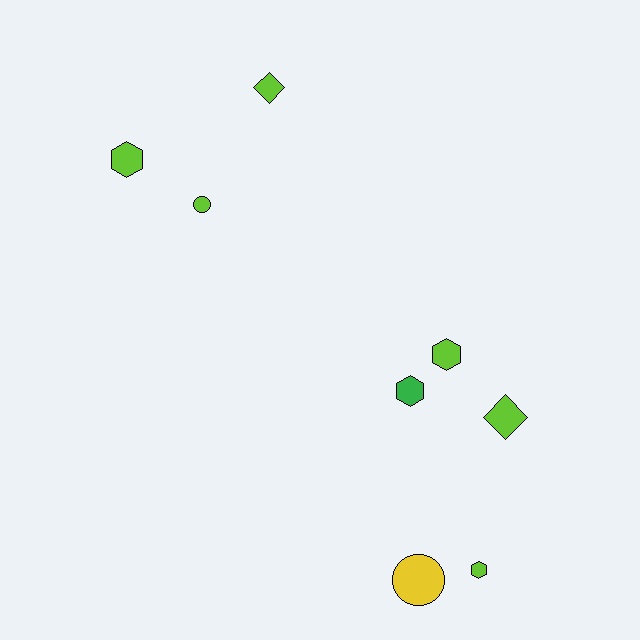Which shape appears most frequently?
Hexagon, with 4 objects.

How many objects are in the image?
There are 8 objects.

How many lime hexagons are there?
There are 3 lime hexagons.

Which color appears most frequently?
Lime, with 6 objects.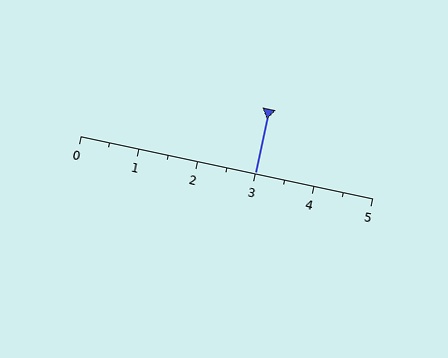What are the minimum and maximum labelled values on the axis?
The axis runs from 0 to 5.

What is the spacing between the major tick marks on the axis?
The major ticks are spaced 1 apart.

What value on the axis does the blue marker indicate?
The marker indicates approximately 3.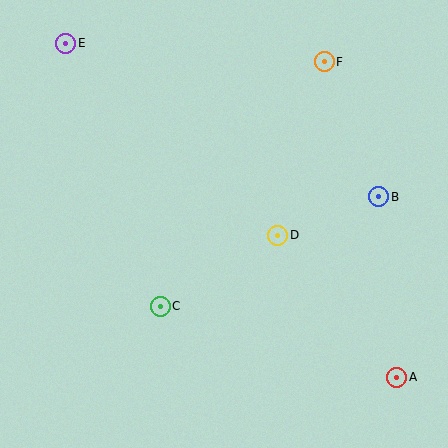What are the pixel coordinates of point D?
Point D is at (278, 235).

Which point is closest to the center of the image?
Point D at (278, 235) is closest to the center.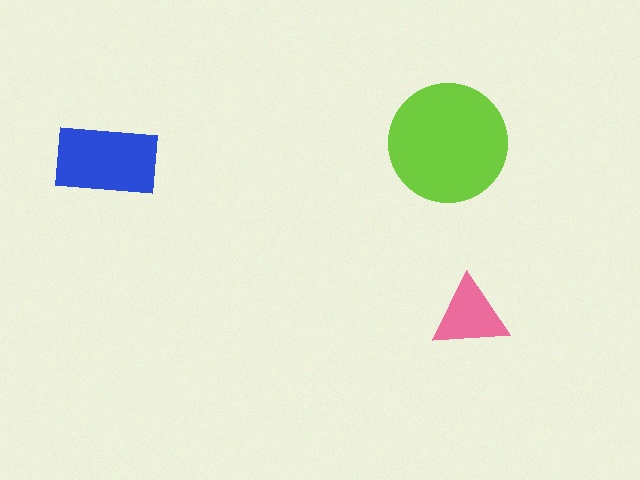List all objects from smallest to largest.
The pink triangle, the blue rectangle, the lime circle.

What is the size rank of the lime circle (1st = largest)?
1st.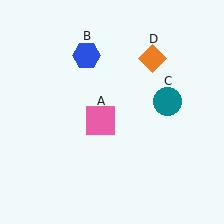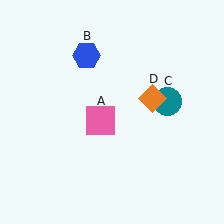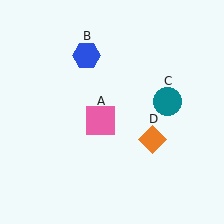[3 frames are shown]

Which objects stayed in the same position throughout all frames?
Pink square (object A) and blue hexagon (object B) and teal circle (object C) remained stationary.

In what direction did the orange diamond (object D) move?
The orange diamond (object D) moved down.